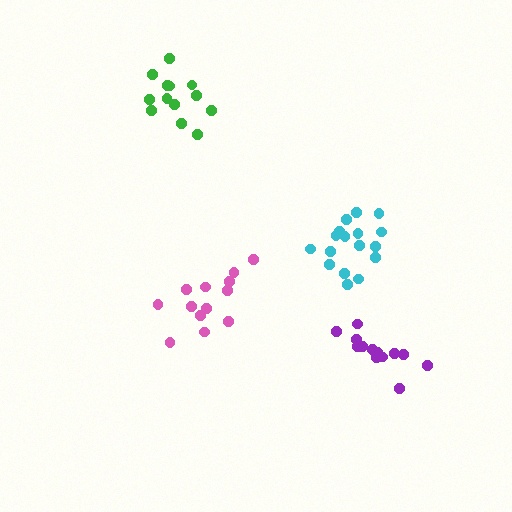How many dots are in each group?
Group 1: 13 dots, Group 2: 13 dots, Group 3: 13 dots, Group 4: 17 dots (56 total).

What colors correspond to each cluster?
The clusters are colored: purple, pink, green, cyan.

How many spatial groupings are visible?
There are 4 spatial groupings.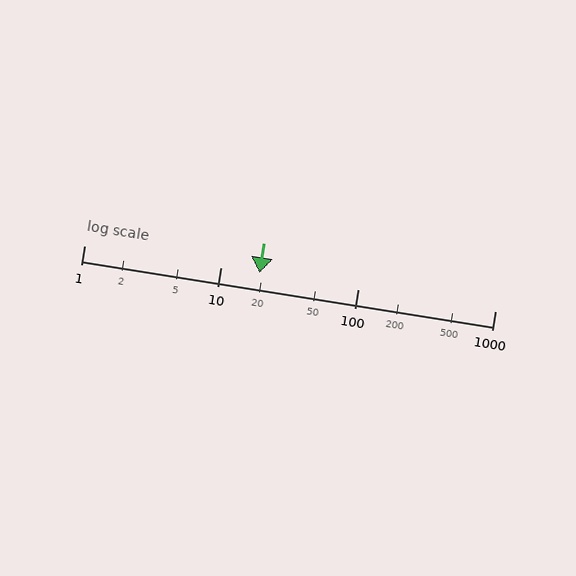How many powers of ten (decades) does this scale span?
The scale spans 3 decades, from 1 to 1000.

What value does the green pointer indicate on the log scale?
The pointer indicates approximately 19.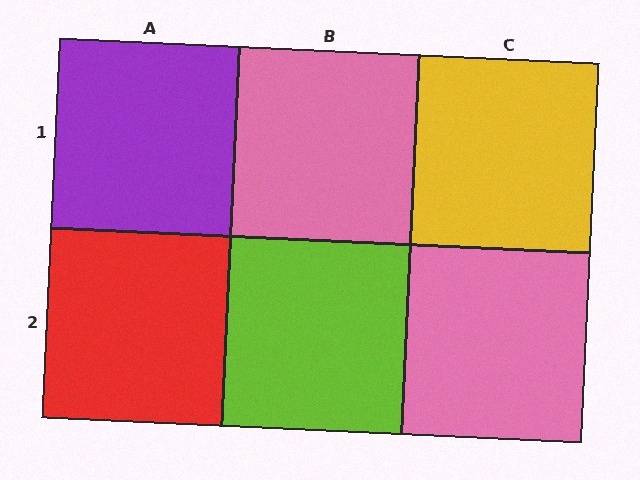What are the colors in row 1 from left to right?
Purple, pink, yellow.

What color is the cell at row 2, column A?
Red.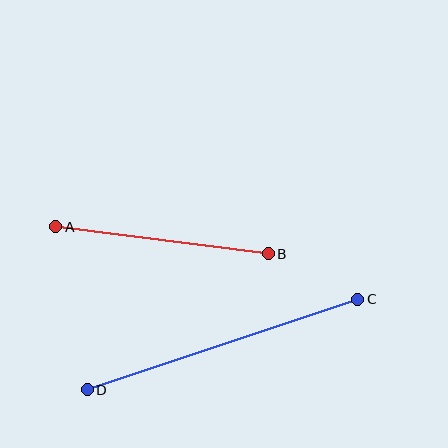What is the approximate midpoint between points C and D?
The midpoint is at approximately (222, 345) pixels.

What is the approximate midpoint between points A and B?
The midpoint is at approximately (162, 240) pixels.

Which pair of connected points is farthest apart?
Points C and D are farthest apart.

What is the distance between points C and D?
The distance is approximately 285 pixels.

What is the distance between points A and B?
The distance is approximately 215 pixels.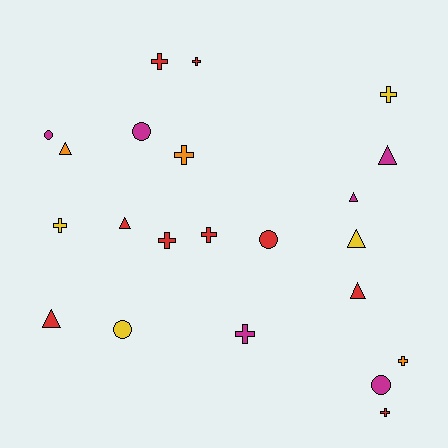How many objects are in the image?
There are 22 objects.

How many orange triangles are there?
There is 1 orange triangle.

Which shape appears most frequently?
Cross, with 10 objects.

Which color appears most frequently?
Red, with 9 objects.